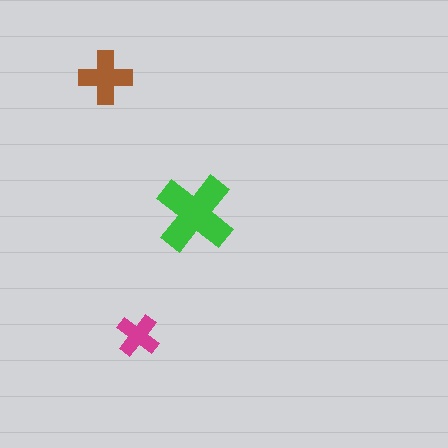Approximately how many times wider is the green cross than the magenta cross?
About 2 times wider.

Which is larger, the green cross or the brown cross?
The green one.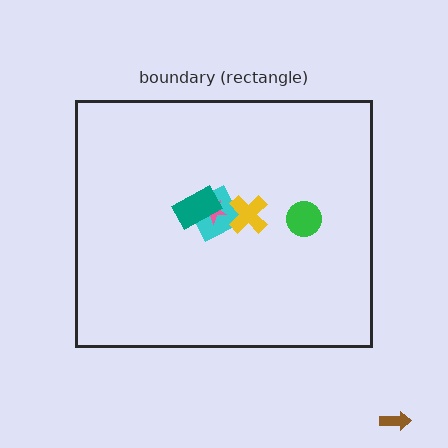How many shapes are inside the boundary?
5 inside, 1 outside.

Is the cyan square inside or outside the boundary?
Inside.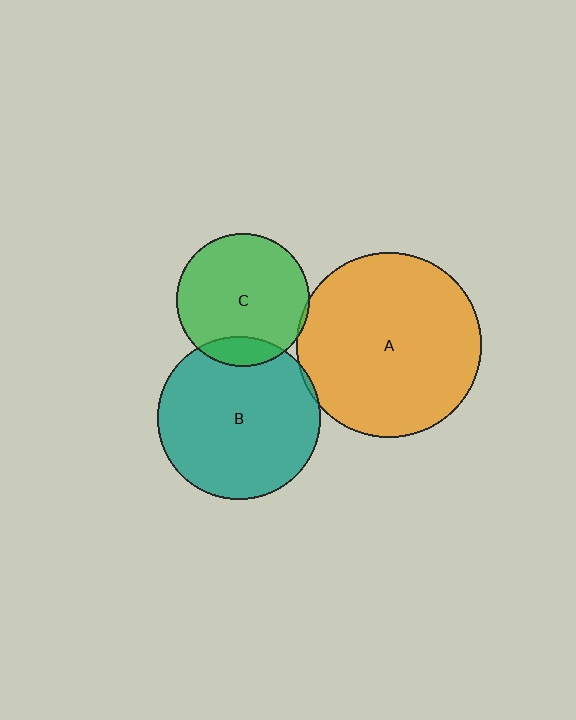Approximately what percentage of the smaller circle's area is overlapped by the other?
Approximately 15%.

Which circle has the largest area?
Circle A (orange).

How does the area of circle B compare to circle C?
Approximately 1.5 times.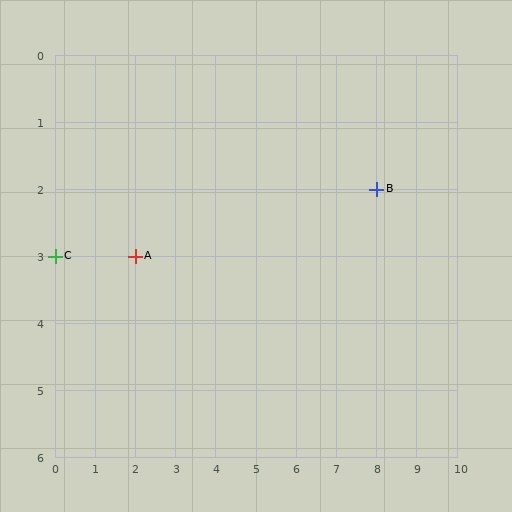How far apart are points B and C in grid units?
Points B and C are 8 columns and 1 row apart (about 8.1 grid units diagonally).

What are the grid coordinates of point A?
Point A is at grid coordinates (2, 3).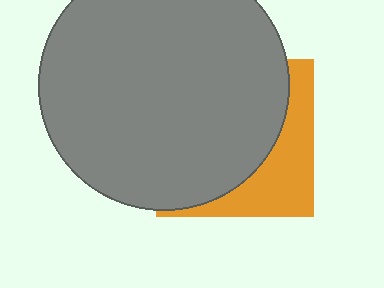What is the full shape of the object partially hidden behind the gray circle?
The partially hidden object is an orange square.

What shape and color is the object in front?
The object in front is a gray circle.